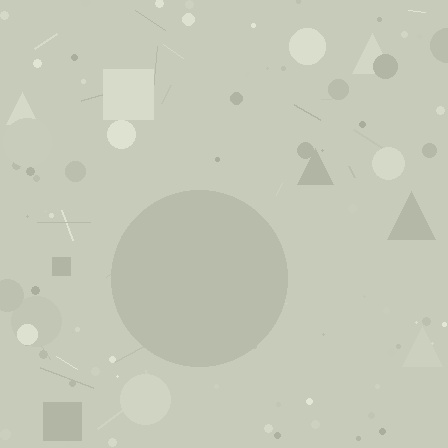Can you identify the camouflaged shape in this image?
The camouflaged shape is a circle.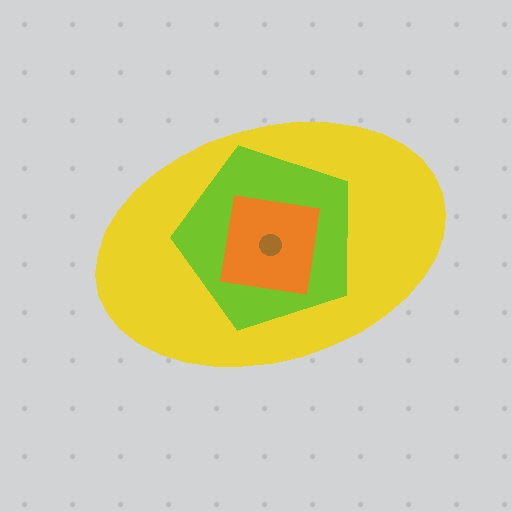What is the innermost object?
The brown circle.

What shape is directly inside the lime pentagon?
The orange square.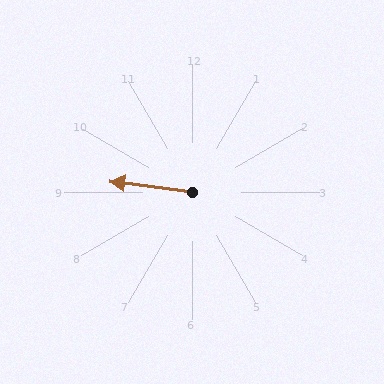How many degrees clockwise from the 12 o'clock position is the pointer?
Approximately 278 degrees.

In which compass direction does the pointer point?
West.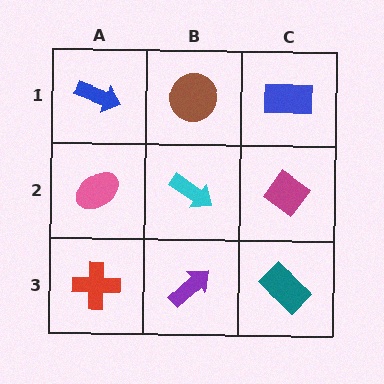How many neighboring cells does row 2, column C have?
3.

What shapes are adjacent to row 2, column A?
A blue arrow (row 1, column A), a red cross (row 3, column A), a cyan arrow (row 2, column B).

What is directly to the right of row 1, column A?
A brown circle.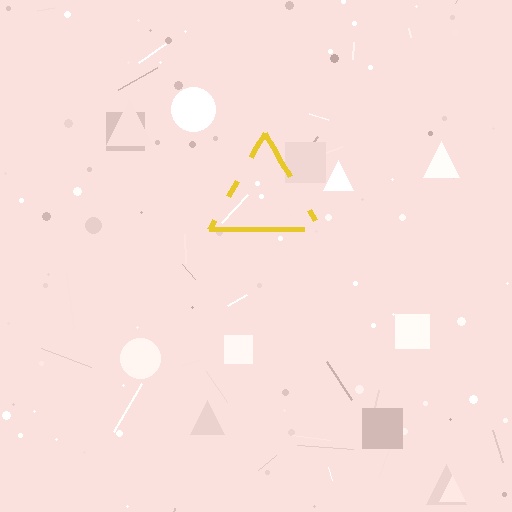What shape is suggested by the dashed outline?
The dashed outline suggests a triangle.